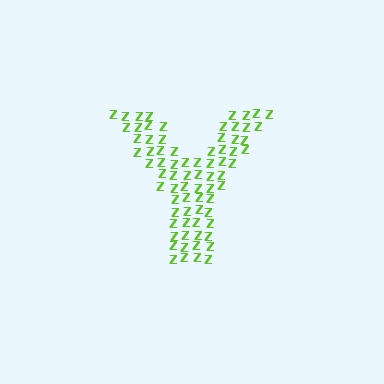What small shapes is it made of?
It is made of small letter Z's.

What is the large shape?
The large shape is the letter Y.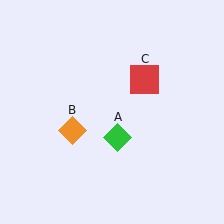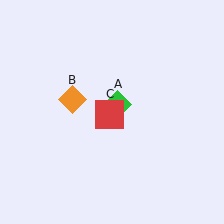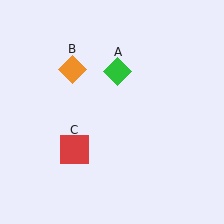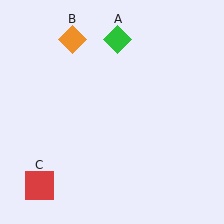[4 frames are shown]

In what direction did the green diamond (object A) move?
The green diamond (object A) moved up.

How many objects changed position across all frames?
3 objects changed position: green diamond (object A), orange diamond (object B), red square (object C).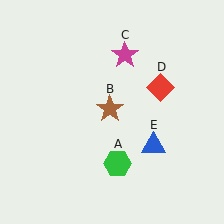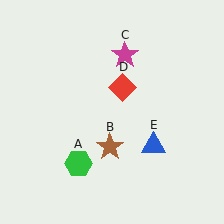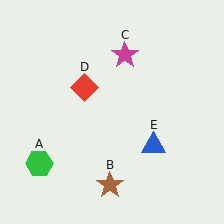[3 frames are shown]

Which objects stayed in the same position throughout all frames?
Magenta star (object C) and blue triangle (object E) remained stationary.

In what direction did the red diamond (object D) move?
The red diamond (object D) moved left.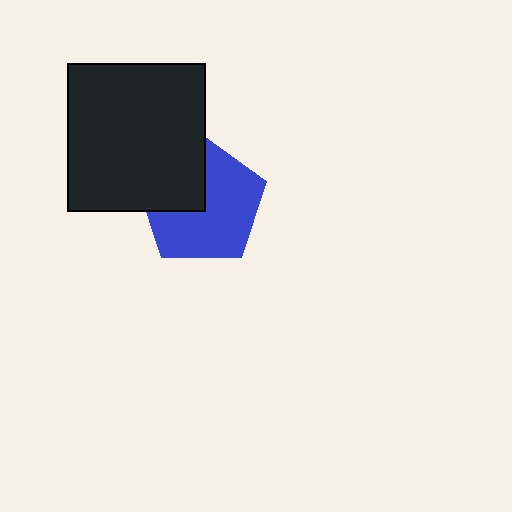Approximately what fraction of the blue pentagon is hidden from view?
Roughly 33% of the blue pentagon is hidden behind the black rectangle.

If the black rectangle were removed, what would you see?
You would see the complete blue pentagon.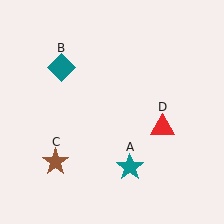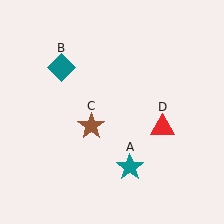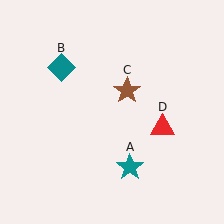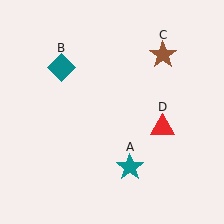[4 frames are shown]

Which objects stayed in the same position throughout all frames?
Teal star (object A) and teal diamond (object B) and red triangle (object D) remained stationary.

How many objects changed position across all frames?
1 object changed position: brown star (object C).